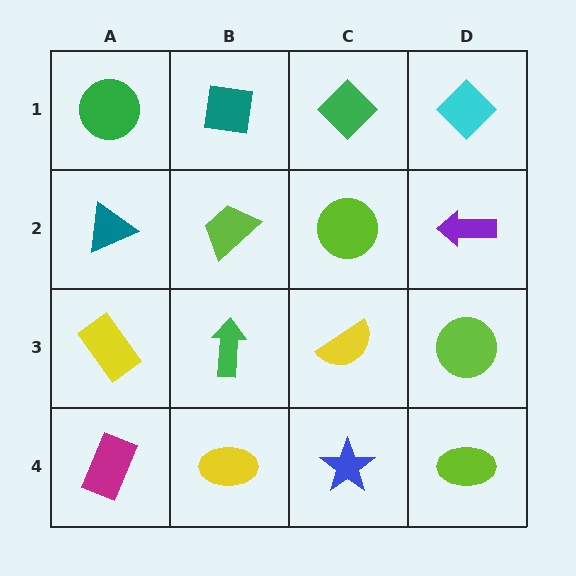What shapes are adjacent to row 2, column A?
A green circle (row 1, column A), a yellow rectangle (row 3, column A), a lime trapezoid (row 2, column B).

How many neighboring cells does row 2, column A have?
3.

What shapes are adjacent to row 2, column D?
A cyan diamond (row 1, column D), a lime circle (row 3, column D), a lime circle (row 2, column C).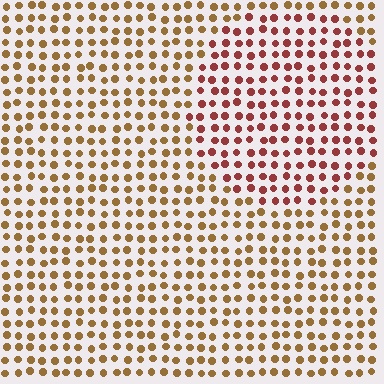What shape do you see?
I see a circle.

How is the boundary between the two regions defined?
The boundary is defined purely by a slight shift in hue (about 38 degrees). Spacing, size, and orientation are identical on both sides.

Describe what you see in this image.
The image is filled with small brown elements in a uniform arrangement. A circle-shaped region is visible where the elements are tinted to a slightly different hue, forming a subtle color boundary.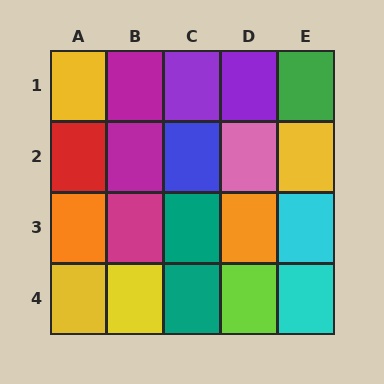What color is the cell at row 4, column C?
Teal.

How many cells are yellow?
4 cells are yellow.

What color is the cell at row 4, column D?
Lime.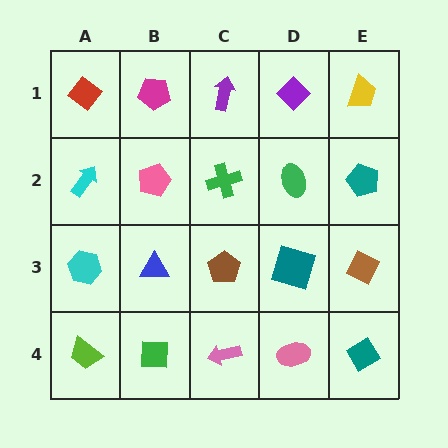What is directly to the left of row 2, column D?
A green cross.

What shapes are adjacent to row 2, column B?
A magenta pentagon (row 1, column B), a blue triangle (row 3, column B), a cyan arrow (row 2, column A), a green cross (row 2, column C).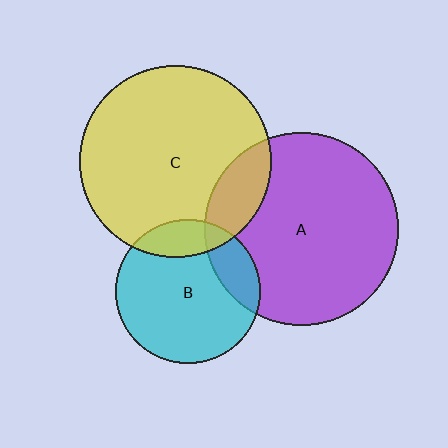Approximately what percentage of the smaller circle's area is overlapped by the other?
Approximately 20%.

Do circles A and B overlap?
Yes.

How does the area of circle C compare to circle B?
Approximately 1.8 times.